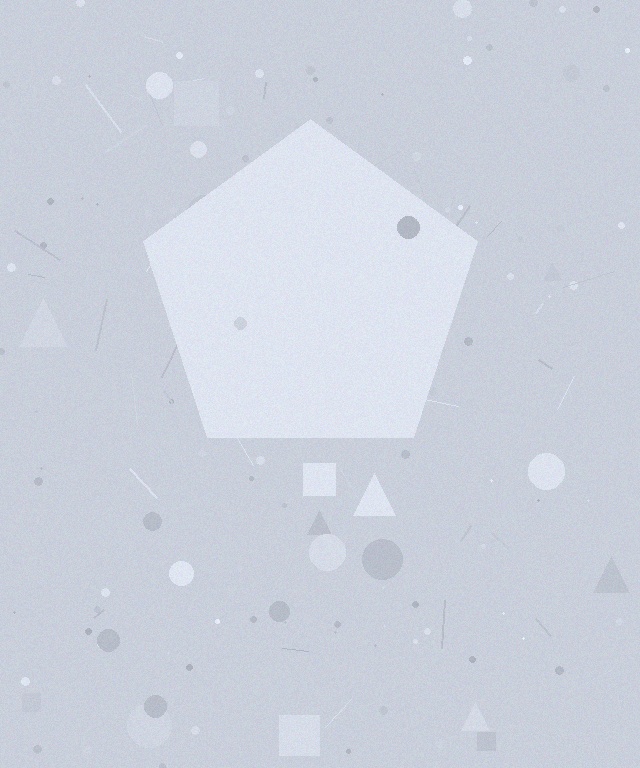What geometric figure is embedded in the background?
A pentagon is embedded in the background.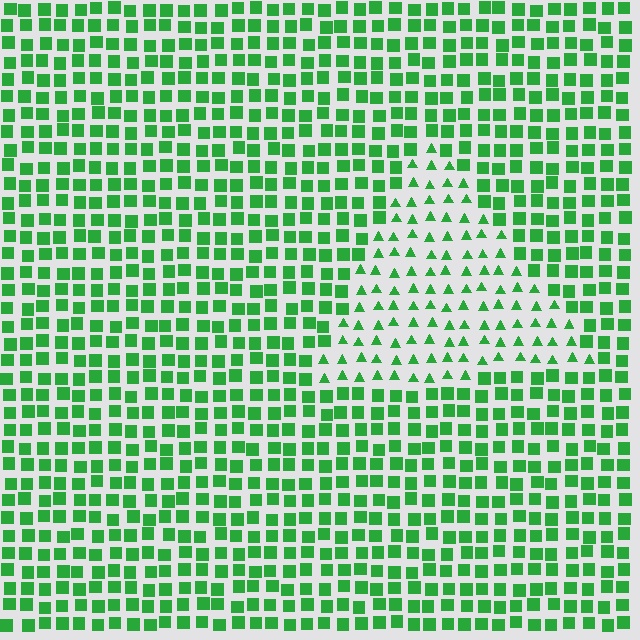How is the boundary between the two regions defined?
The boundary is defined by a change in element shape: triangles inside vs. squares outside. All elements share the same color and spacing.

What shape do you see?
I see a triangle.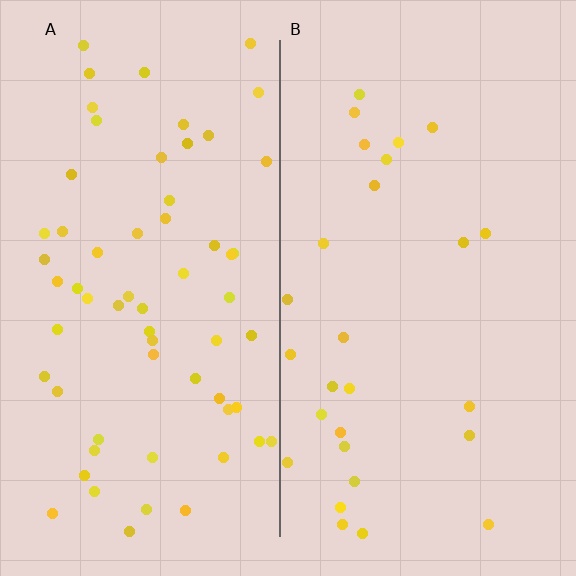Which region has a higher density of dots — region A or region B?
A (the left).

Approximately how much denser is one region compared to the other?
Approximately 2.3× — region A over region B.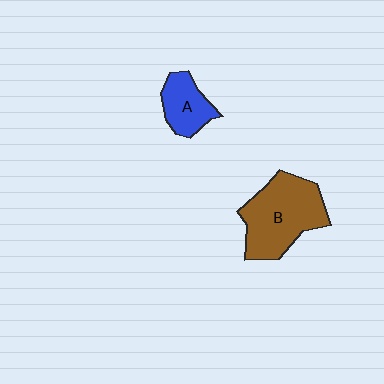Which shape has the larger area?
Shape B (brown).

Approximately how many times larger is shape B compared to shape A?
Approximately 2.1 times.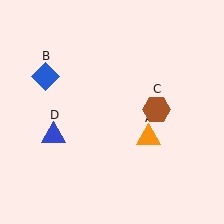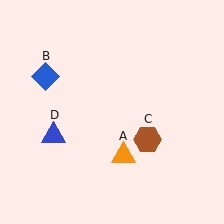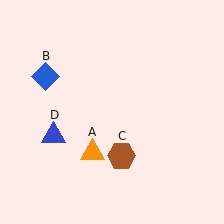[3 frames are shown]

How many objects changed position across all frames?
2 objects changed position: orange triangle (object A), brown hexagon (object C).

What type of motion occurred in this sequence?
The orange triangle (object A), brown hexagon (object C) rotated clockwise around the center of the scene.